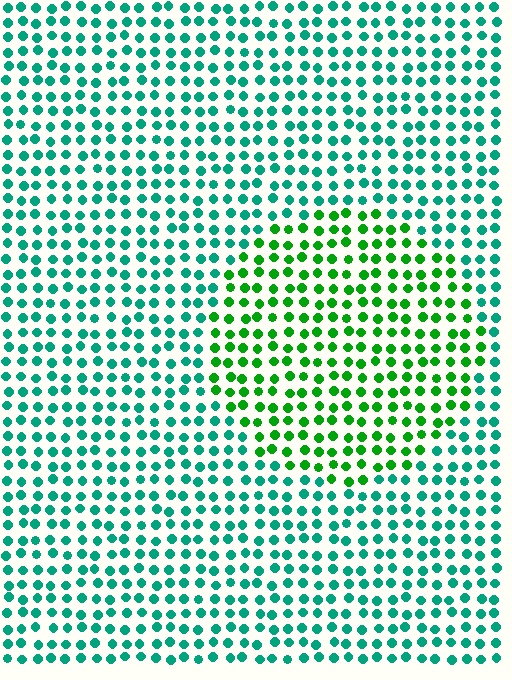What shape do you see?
I see a circle.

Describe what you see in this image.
The image is filled with small teal elements in a uniform arrangement. A circle-shaped region is visible where the elements are tinted to a slightly different hue, forming a subtle color boundary.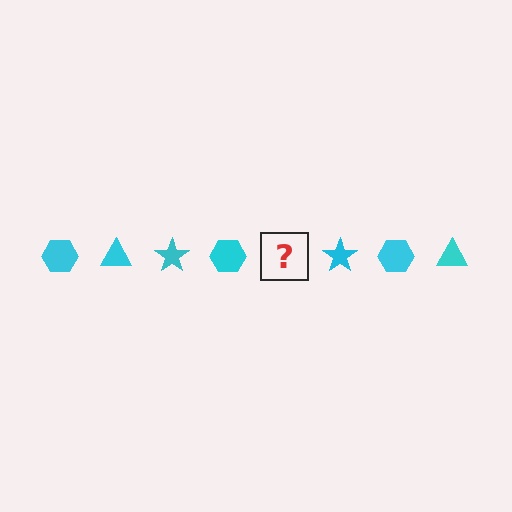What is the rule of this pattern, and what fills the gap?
The rule is that the pattern cycles through hexagon, triangle, star shapes in cyan. The gap should be filled with a cyan triangle.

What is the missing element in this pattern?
The missing element is a cyan triangle.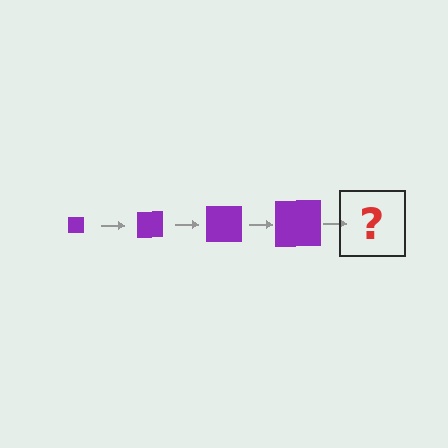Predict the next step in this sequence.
The next step is a purple square, larger than the previous one.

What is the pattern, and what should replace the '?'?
The pattern is that the square gets progressively larger each step. The '?' should be a purple square, larger than the previous one.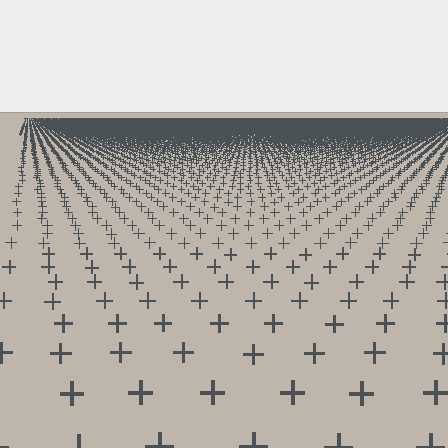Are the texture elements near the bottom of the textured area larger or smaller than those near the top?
Larger. Near the bottom, elements are closer to the viewer and appear at a bigger on-screen size.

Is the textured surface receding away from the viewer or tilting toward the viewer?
The surface is receding away from the viewer. Texture elements get smaller and denser toward the top.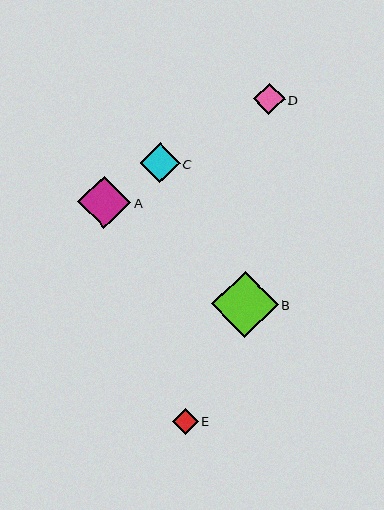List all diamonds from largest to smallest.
From largest to smallest: B, A, C, D, E.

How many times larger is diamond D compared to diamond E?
Diamond D is approximately 1.2 times the size of diamond E.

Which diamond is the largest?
Diamond B is the largest with a size of approximately 67 pixels.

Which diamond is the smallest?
Diamond E is the smallest with a size of approximately 26 pixels.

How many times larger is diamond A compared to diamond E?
Diamond A is approximately 2.0 times the size of diamond E.